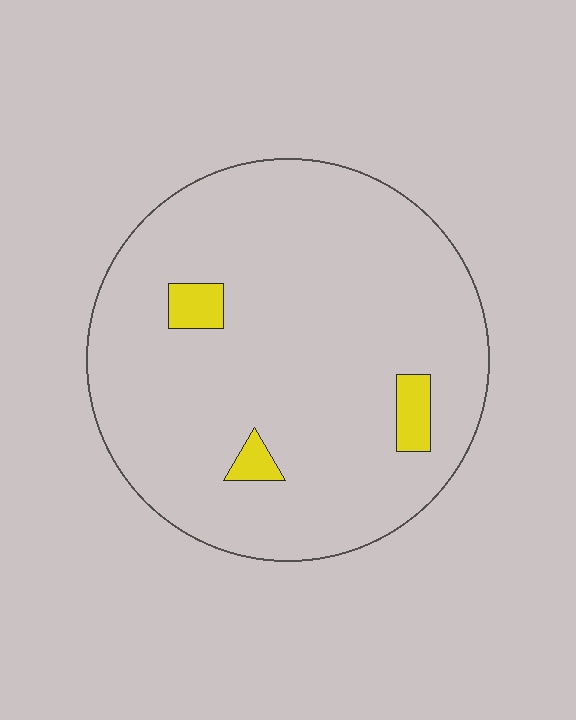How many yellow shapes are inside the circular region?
3.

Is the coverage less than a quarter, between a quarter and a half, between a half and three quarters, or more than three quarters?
Less than a quarter.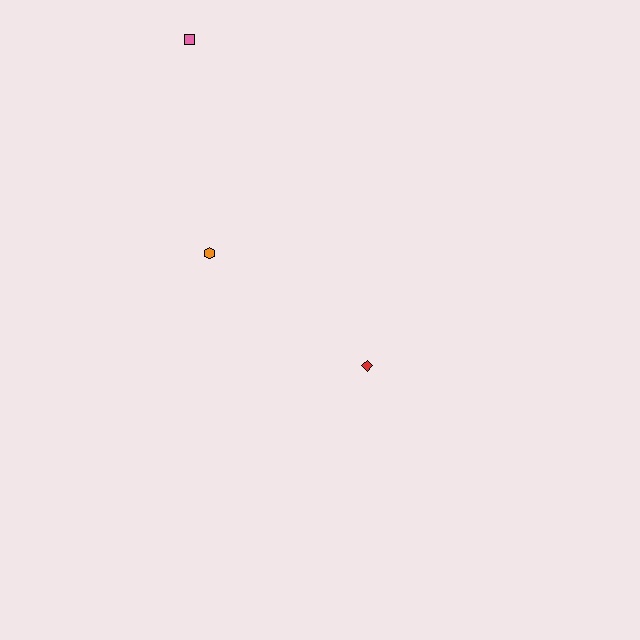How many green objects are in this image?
There are no green objects.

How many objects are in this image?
There are 3 objects.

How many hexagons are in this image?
There is 1 hexagon.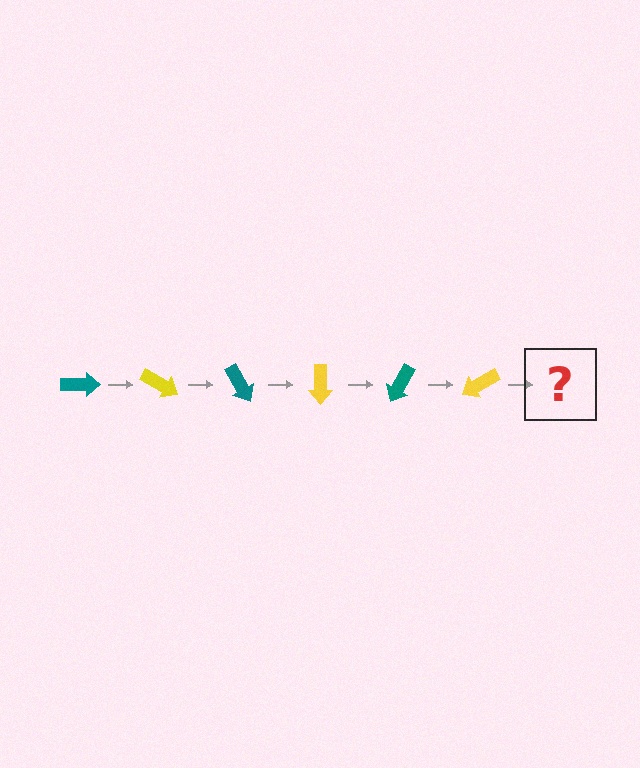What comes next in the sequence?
The next element should be a teal arrow, rotated 180 degrees from the start.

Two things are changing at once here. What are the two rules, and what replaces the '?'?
The two rules are that it rotates 30 degrees each step and the color cycles through teal and yellow. The '?' should be a teal arrow, rotated 180 degrees from the start.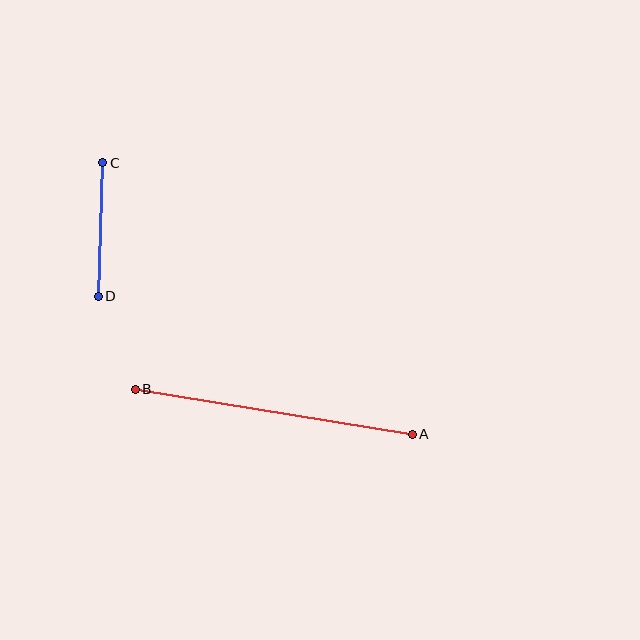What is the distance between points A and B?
The distance is approximately 281 pixels.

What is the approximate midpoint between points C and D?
The midpoint is at approximately (100, 229) pixels.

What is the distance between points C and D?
The distance is approximately 133 pixels.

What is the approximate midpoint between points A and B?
The midpoint is at approximately (274, 412) pixels.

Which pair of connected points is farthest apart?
Points A and B are farthest apart.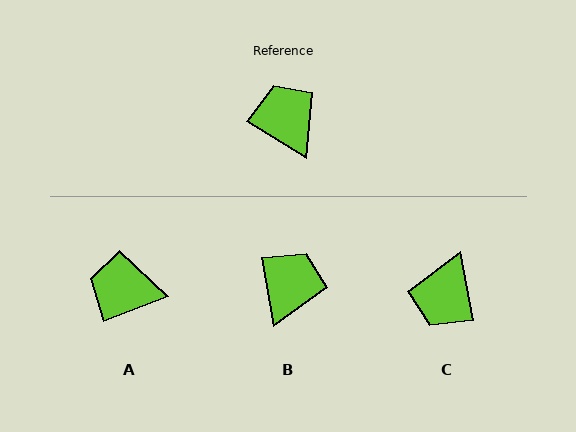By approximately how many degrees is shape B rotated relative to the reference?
Approximately 49 degrees clockwise.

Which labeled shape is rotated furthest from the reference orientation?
C, about 133 degrees away.